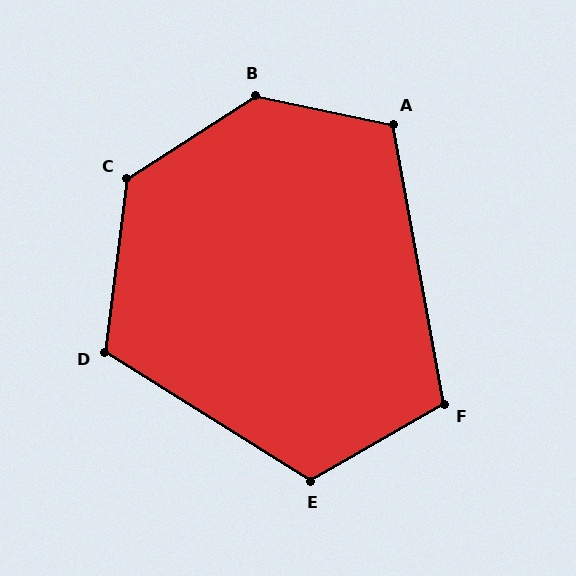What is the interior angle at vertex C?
Approximately 130 degrees (obtuse).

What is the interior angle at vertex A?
Approximately 112 degrees (obtuse).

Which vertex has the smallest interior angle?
F, at approximately 110 degrees.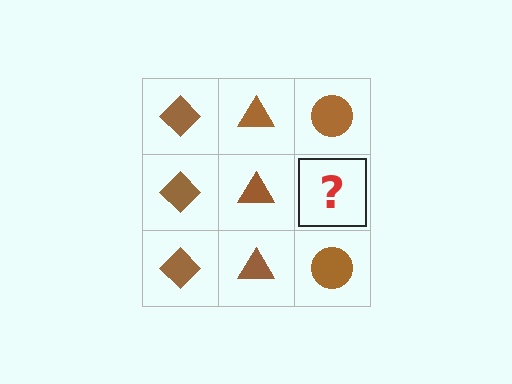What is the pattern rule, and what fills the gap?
The rule is that each column has a consistent shape. The gap should be filled with a brown circle.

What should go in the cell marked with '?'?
The missing cell should contain a brown circle.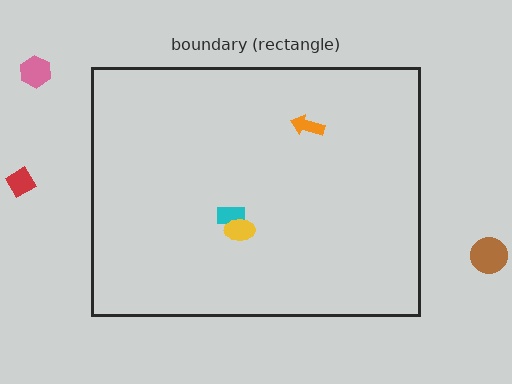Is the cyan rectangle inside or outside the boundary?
Inside.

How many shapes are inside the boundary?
3 inside, 3 outside.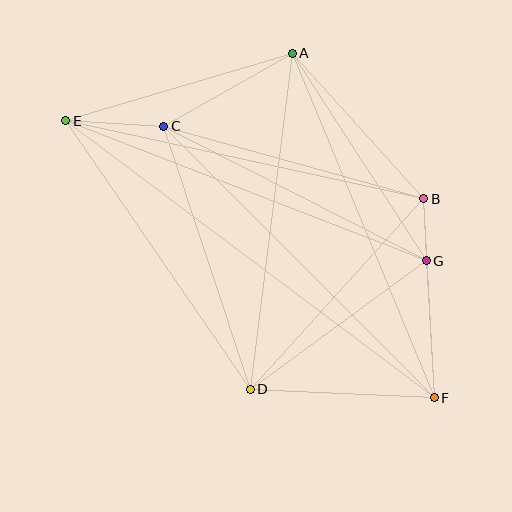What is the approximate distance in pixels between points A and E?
The distance between A and E is approximately 237 pixels.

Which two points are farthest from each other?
Points E and F are farthest from each other.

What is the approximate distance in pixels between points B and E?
The distance between B and E is approximately 366 pixels.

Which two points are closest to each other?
Points B and G are closest to each other.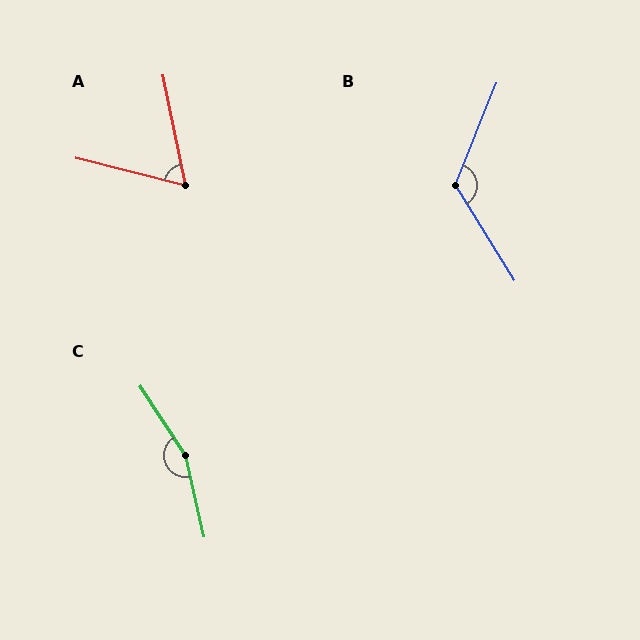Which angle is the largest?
C, at approximately 159 degrees.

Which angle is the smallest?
A, at approximately 65 degrees.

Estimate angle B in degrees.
Approximately 126 degrees.